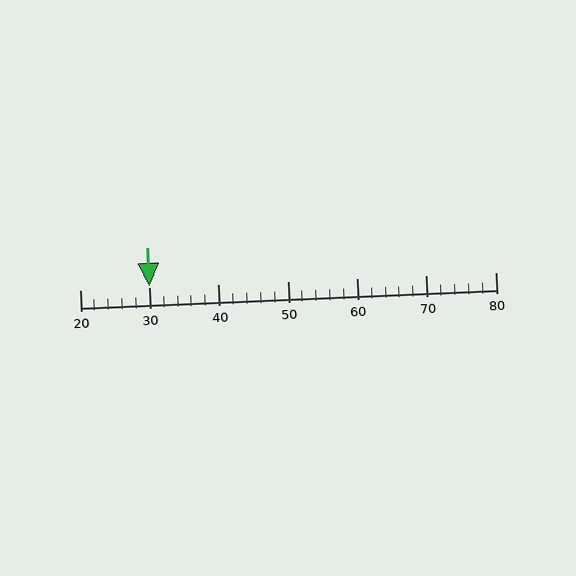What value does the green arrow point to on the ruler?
The green arrow points to approximately 30.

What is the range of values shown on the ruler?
The ruler shows values from 20 to 80.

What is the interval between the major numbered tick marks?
The major tick marks are spaced 10 units apart.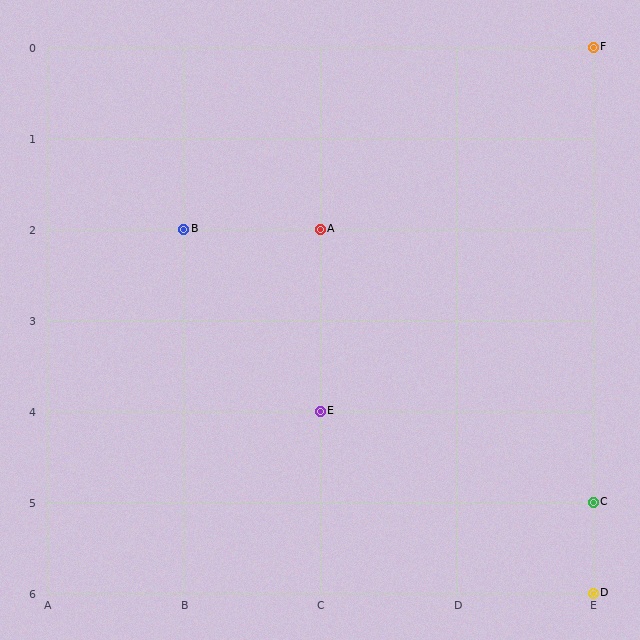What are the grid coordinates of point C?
Point C is at grid coordinates (E, 5).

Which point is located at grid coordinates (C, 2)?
Point A is at (C, 2).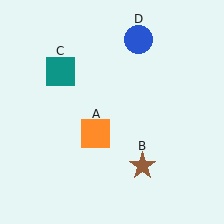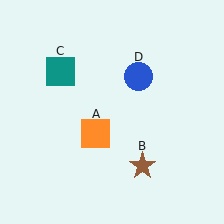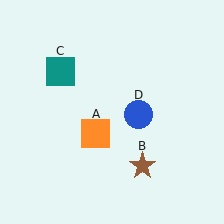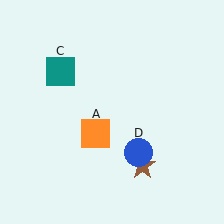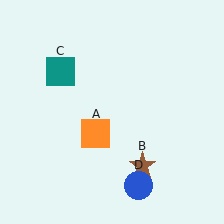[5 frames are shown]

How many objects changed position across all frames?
1 object changed position: blue circle (object D).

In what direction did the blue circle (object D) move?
The blue circle (object D) moved down.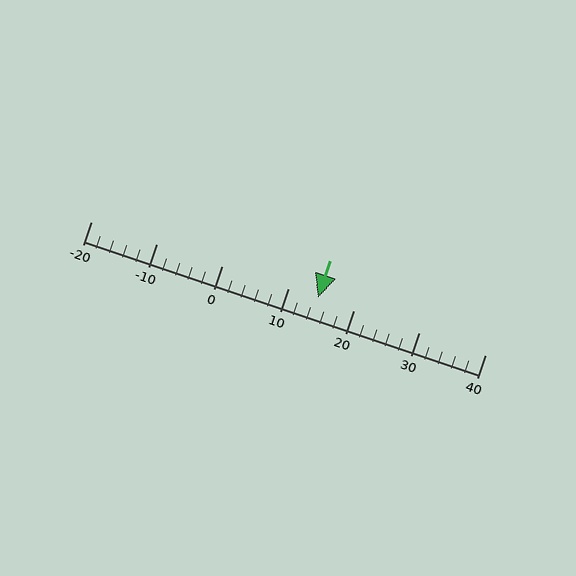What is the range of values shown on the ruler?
The ruler shows values from -20 to 40.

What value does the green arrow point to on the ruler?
The green arrow points to approximately 15.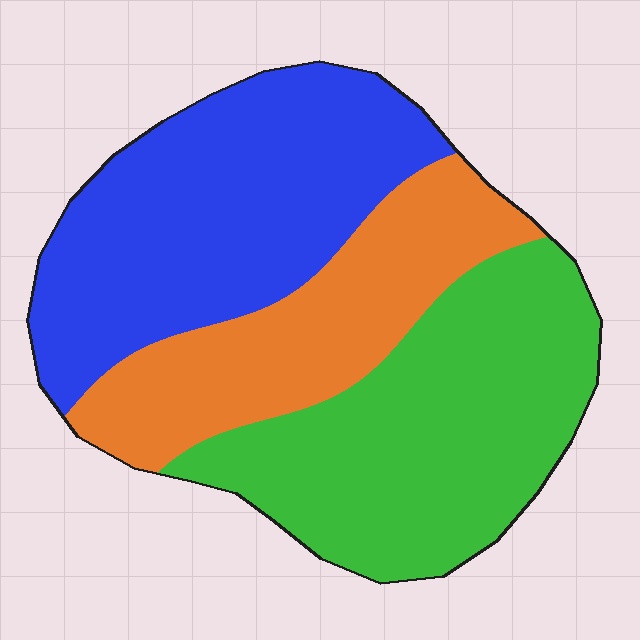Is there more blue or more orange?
Blue.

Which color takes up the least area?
Orange, at roughly 25%.